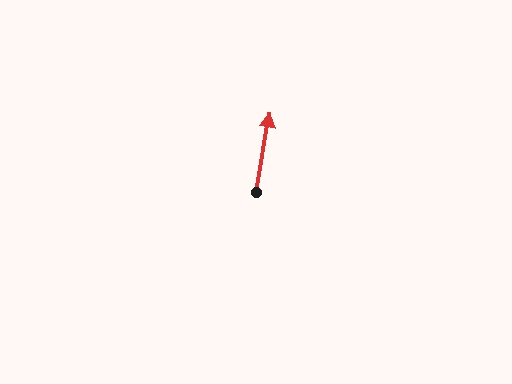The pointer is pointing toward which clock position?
Roughly 12 o'clock.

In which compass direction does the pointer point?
North.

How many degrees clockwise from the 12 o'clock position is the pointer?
Approximately 10 degrees.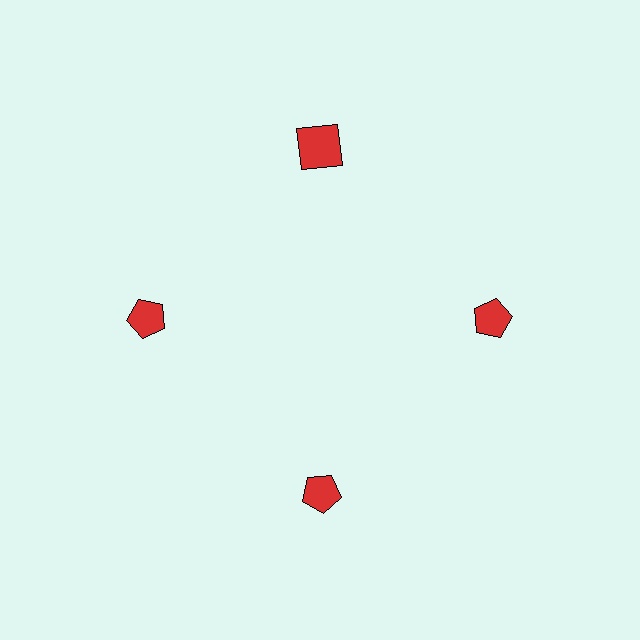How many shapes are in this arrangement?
There are 4 shapes arranged in a ring pattern.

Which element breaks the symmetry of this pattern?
The red square at roughly the 12 o'clock position breaks the symmetry. All other shapes are red pentagons.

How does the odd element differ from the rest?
It has a different shape: square instead of pentagon.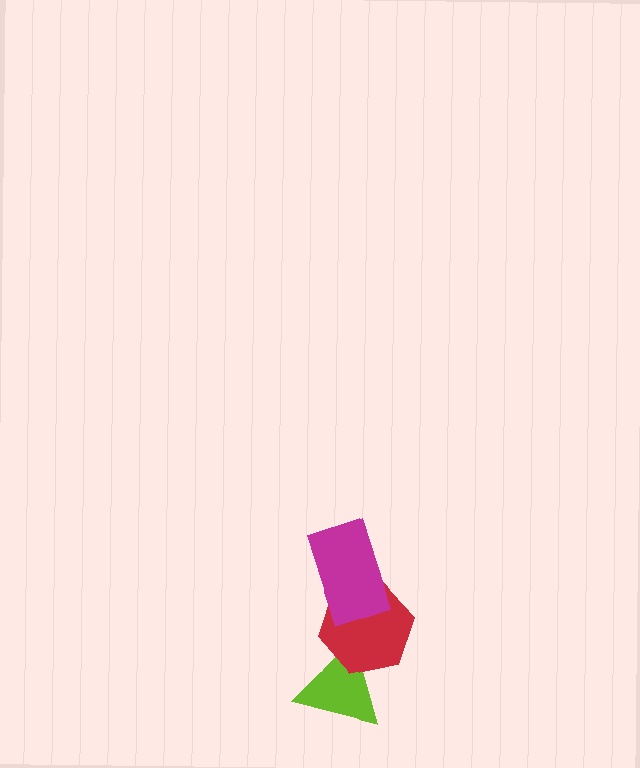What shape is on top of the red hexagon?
The magenta rectangle is on top of the red hexagon.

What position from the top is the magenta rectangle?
The magenta rectangle is 1st from the top.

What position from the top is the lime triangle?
The lime triangle is 3rd from the top.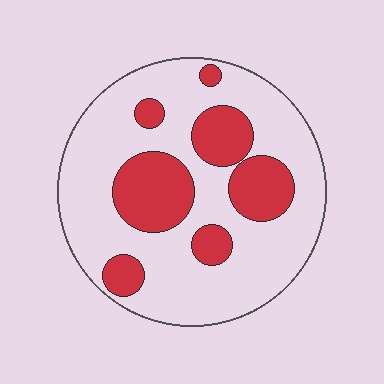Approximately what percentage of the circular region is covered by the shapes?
Approximately 30%.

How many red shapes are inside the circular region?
7.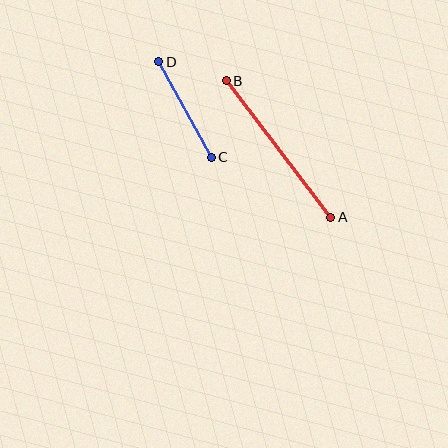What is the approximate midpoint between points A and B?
The midpoint is at approximately (278, 149) pixels.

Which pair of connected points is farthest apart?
Points A and B are farthest apart.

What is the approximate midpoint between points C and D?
The midpoint is at approximately (185, 110) pixels.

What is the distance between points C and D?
The distance is approximately 109 pixels.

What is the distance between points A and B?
The distance is approximately 172 pixels.